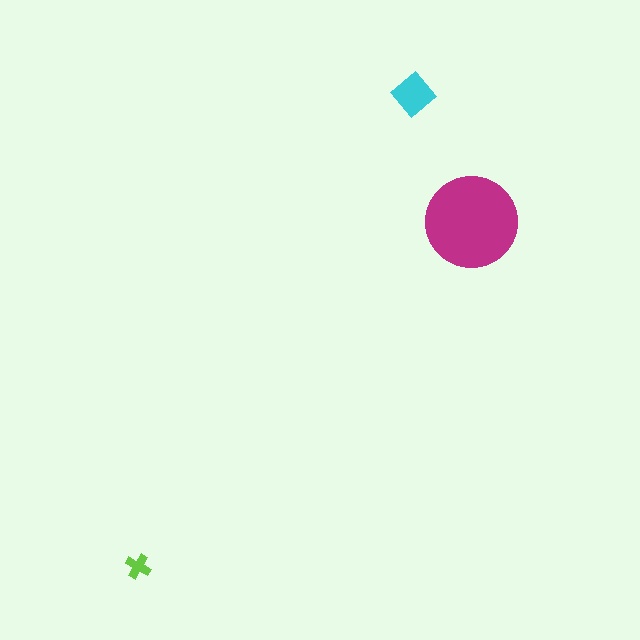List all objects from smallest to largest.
The lime cross, the cyan diamond, the magenta circle.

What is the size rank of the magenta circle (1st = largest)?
1st.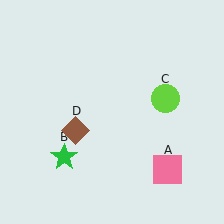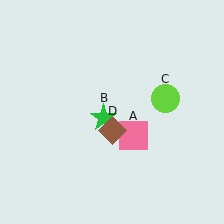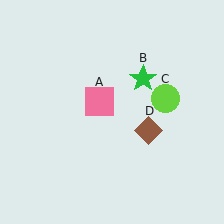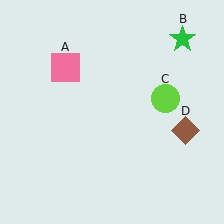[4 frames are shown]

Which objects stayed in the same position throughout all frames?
Lime circle (object C) remained stationary.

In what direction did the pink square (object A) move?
The pink square (object A) moved up and to the left.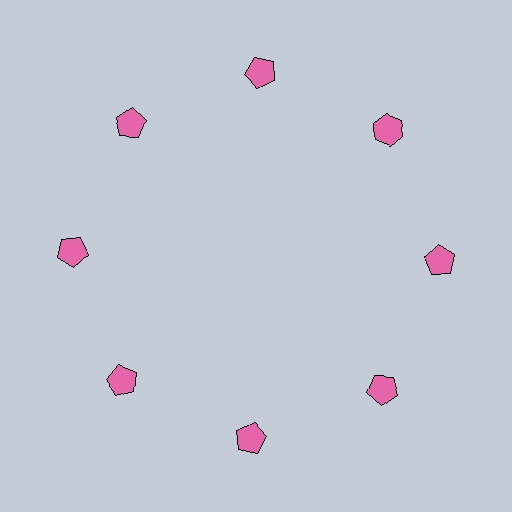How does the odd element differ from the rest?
It has a different shape: hexagon instead of pentagon.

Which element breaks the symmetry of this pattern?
The pink hexagon at roughly the 2 o'clock position breaks the symmetry. All other shapes are pink pentagons.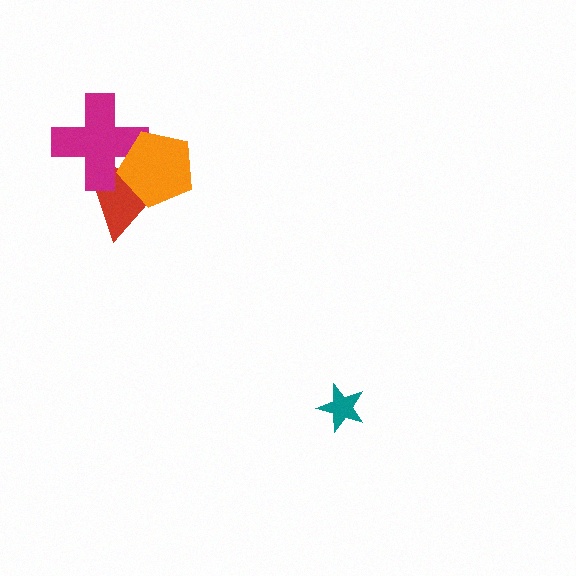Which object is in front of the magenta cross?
The orange pentagon is in front of the magenta cross.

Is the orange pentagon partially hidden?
No, no other shape covers it.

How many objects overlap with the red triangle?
2 objects overlap with the red triangle.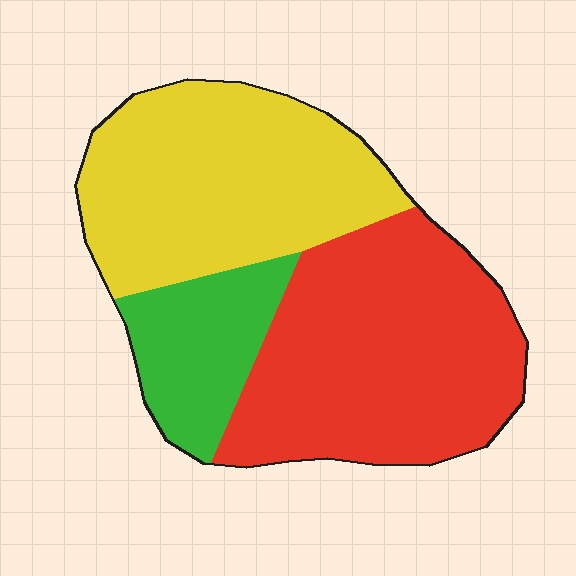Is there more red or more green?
Red.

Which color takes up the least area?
Green, at roughly 15%.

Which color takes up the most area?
Red, at roughly 45%.